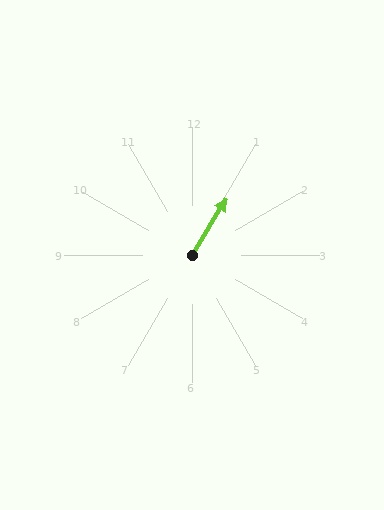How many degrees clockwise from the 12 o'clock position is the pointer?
Approximately 31 degrees.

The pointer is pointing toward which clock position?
Roughly 1 o'clock.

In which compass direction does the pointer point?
Northeast.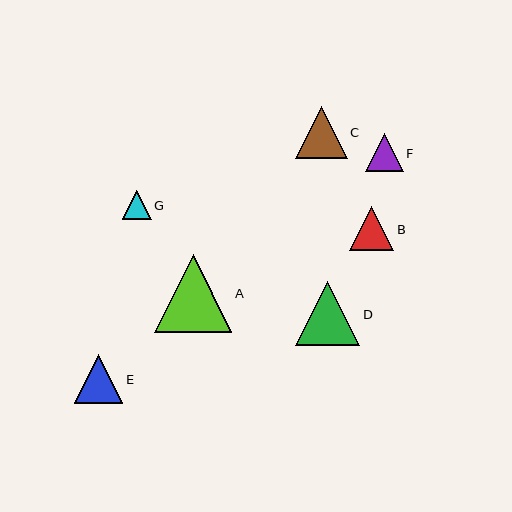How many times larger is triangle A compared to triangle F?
Triangle A is approximately 2.0 times the size of triangle F.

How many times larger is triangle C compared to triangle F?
Triangle C is approximately 1.4 times the size of triangle F.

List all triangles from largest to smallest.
From largest to smallest: A, D, C, E, B, F, G.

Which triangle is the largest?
Triangle A is the largest with a size of approximately 77 pixels.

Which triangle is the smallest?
Triangle G is the smallest with a size of approximately 29 pixels.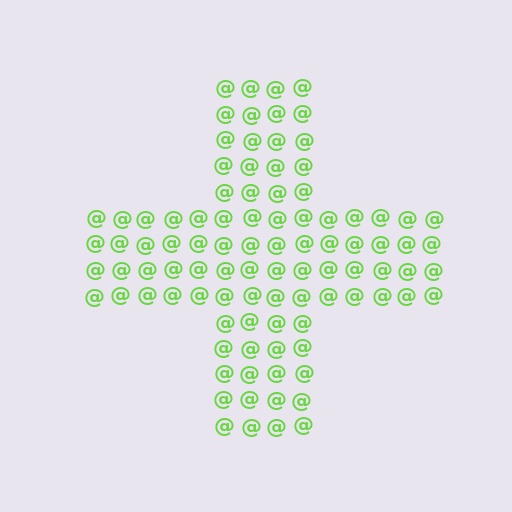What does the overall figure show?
The overall figure shows a cross.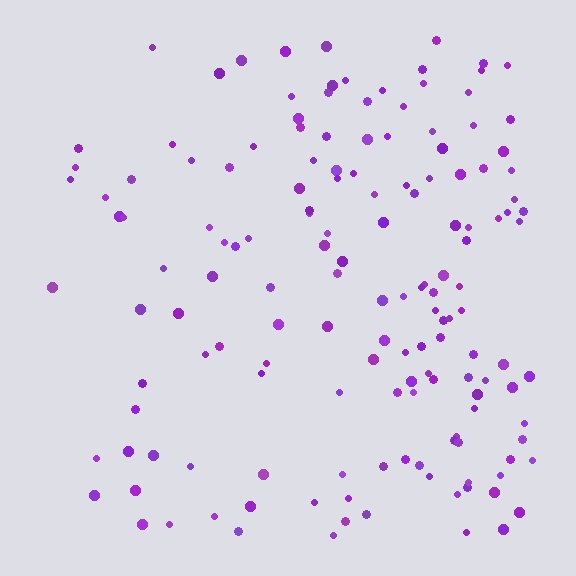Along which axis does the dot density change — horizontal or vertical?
Horizontal.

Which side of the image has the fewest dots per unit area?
The left.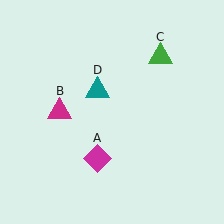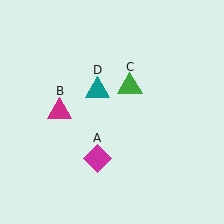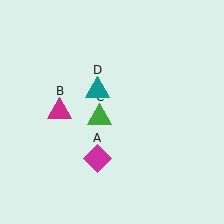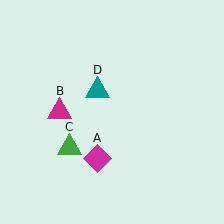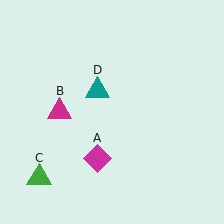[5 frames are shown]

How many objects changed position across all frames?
1 object changed position: green triangle (object C).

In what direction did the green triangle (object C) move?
The green triangle (object C) moved down and to the left.